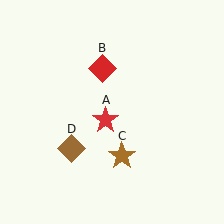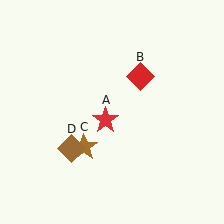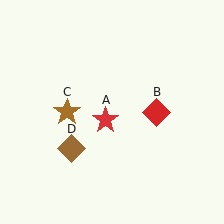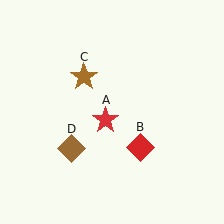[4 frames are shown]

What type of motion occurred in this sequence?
The red diamond (object B), brown star (object C) rotated clockwise around the center of the scene.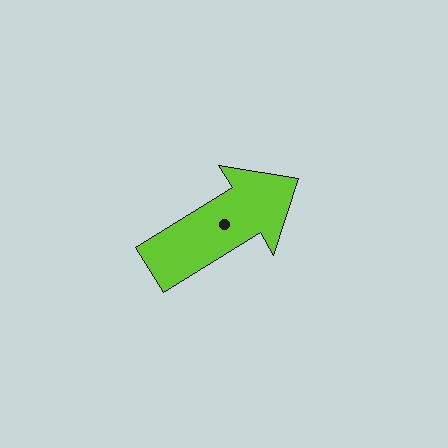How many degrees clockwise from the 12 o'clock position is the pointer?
Approximately 58 degrees.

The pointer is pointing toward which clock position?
Roughly 2 o'clock.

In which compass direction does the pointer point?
Northeast.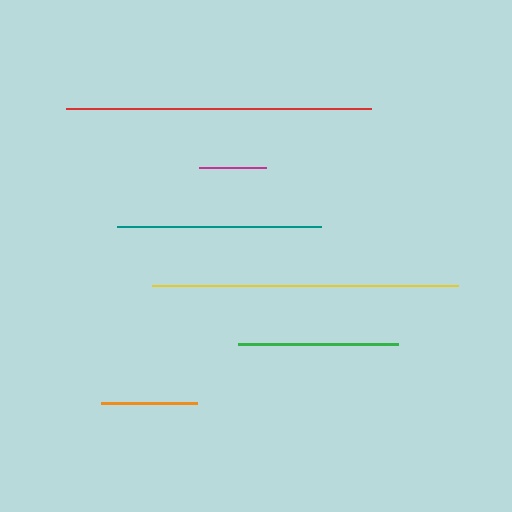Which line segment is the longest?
The yellow line is the longest at approximately 306 pixels.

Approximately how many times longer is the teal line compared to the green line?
The teal line is approximately 1.3 times the length of the green line.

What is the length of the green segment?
The green segment is approximately 160 pixels long.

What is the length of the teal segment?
The teal segment is approximately 203 pixels long.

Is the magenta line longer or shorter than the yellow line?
The yellow line is longer than the magenta line.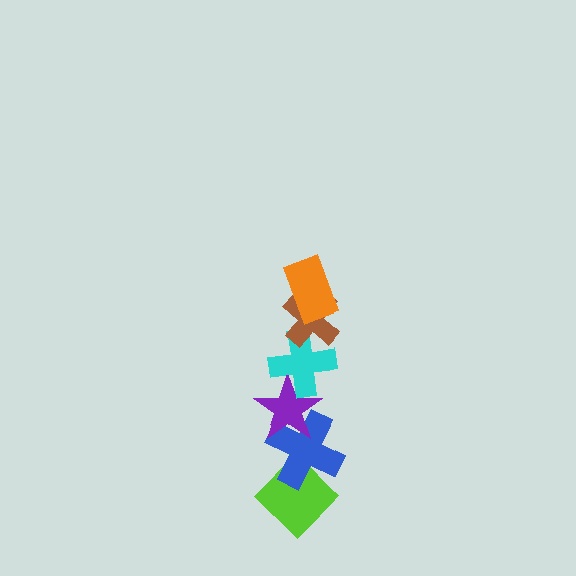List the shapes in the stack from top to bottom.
From top to bottom: the orange rectangle, the brown cross, the cyan cross, the purple star, the blue cross, the lime diamond.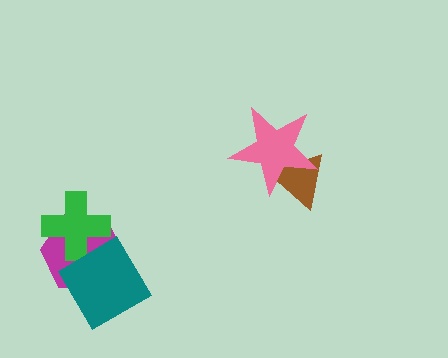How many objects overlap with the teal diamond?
1 object overlaps with the teal diamond.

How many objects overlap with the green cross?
1 object overlaps with the green cross.